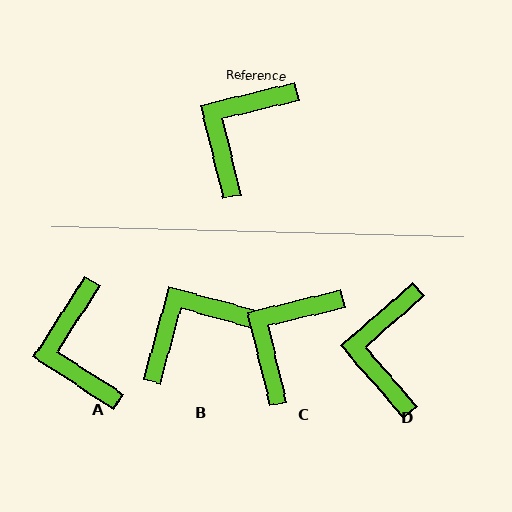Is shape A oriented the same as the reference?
No, it is off by about 44 degrees.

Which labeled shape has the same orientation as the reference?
C.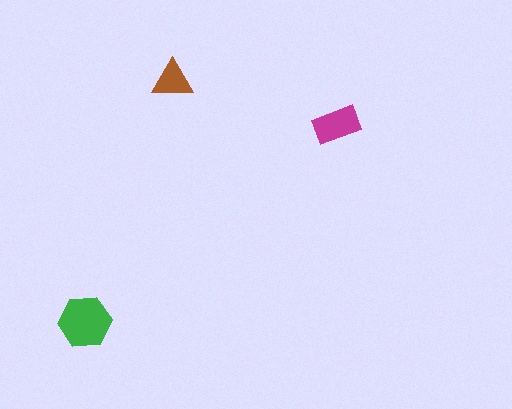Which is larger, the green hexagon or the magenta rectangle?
The green hexagon.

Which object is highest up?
The brown triangle is topmost.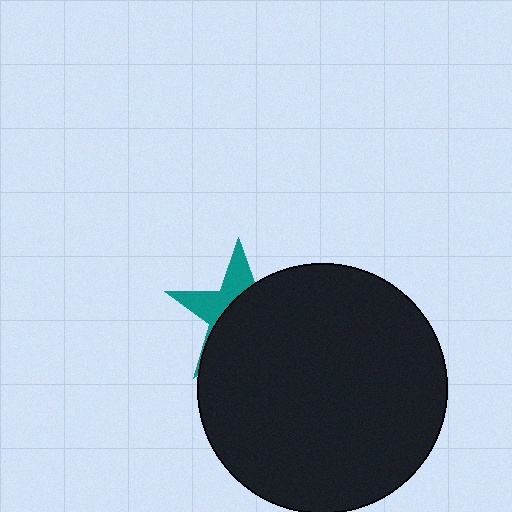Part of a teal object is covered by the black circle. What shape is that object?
It is a star.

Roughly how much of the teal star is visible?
A small part of it is visible (roughly 35%).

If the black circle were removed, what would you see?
You would see the complete teal star.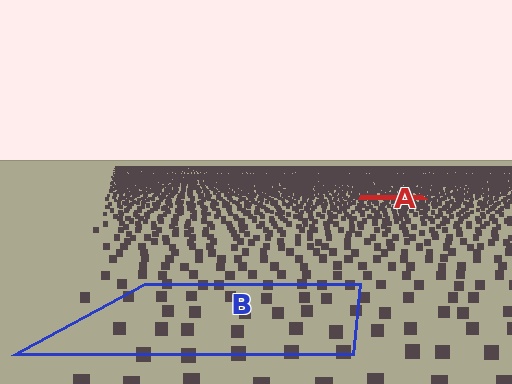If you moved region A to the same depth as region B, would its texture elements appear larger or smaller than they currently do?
They would appear larger. At a closer depth, the same texture elements are projected at a bigger on-screen size.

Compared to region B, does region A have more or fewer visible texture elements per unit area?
Region A has more texture elements per unit area — they are packed more densely because it is farther away.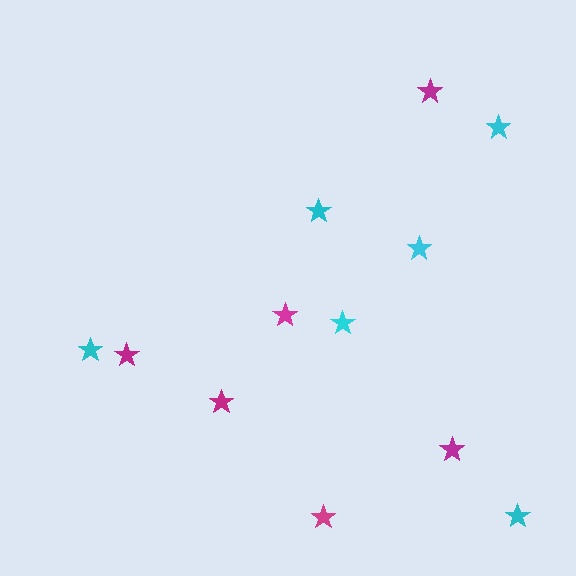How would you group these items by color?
There are 2 groups: one group of cyan stars (6) and one group of magenta stars (6).